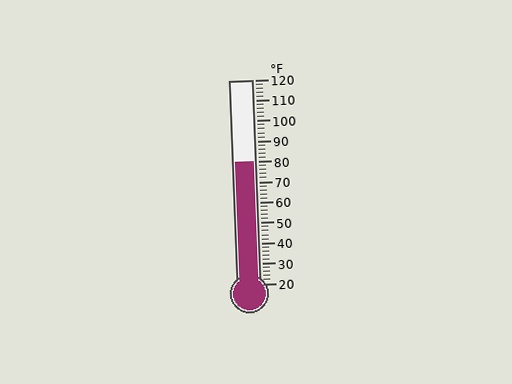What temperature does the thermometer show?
The thermometer shows approximately 80°F.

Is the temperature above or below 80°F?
The temperature is at 80°F.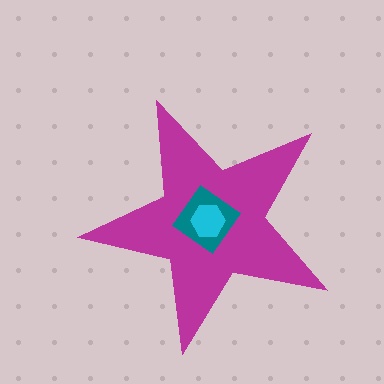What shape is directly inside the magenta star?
The teal diamond.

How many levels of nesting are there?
3.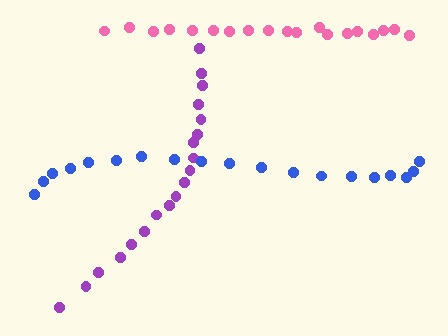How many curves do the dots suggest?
There are 3 distinct paths.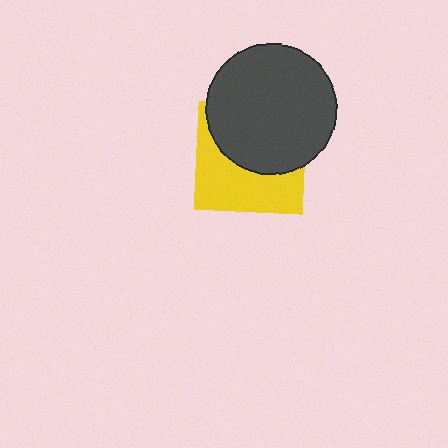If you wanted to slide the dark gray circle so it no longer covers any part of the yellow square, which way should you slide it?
Slide it up — that is the most direct way to separate the two shapes.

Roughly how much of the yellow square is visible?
About half of it is visible (roughly 48%).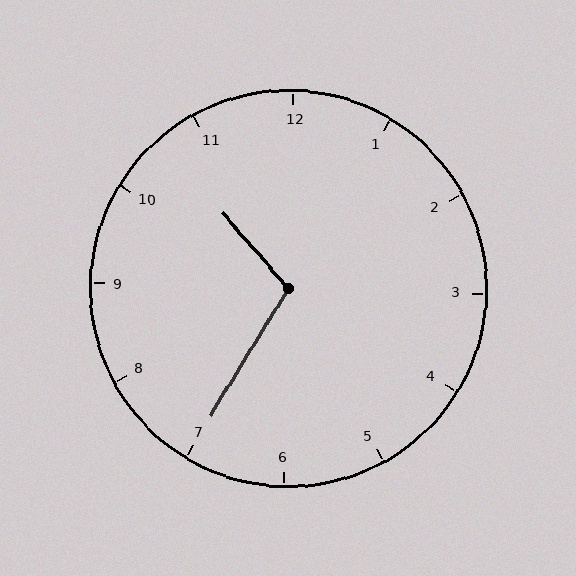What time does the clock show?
10:35.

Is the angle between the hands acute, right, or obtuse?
It is obtuse.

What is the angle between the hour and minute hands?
Approximately 108 degrees.